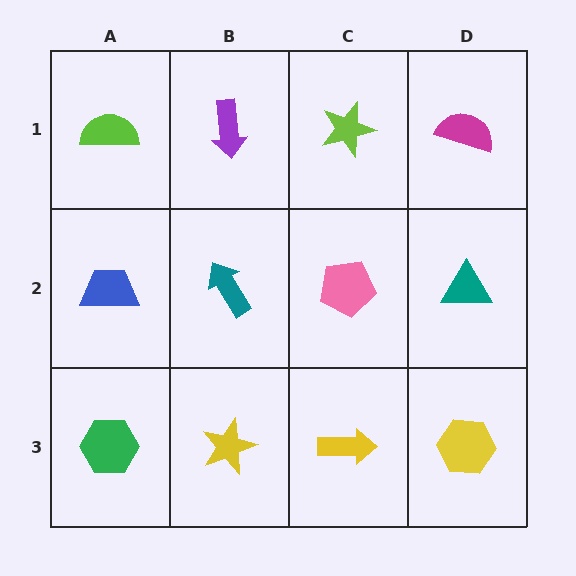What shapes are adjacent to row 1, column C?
A pink pentagon (row 2, column C), a purple arrow (row 1, column B), a magenta semicircle (row 1, column D).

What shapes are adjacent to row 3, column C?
A pink pentagon (row 2, column C), a yellow star (row 3, column B), a yellow hexagon (row 3, column D).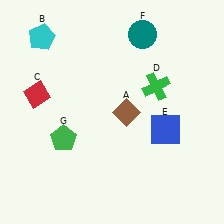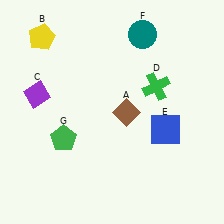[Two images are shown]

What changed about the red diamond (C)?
In Image 1, C is red. In Image 2, it changed to purple.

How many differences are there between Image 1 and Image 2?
There are 2 differences between the two images.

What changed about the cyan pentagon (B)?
In Image 1, B is cyan. In Image 2, it changed to yellow.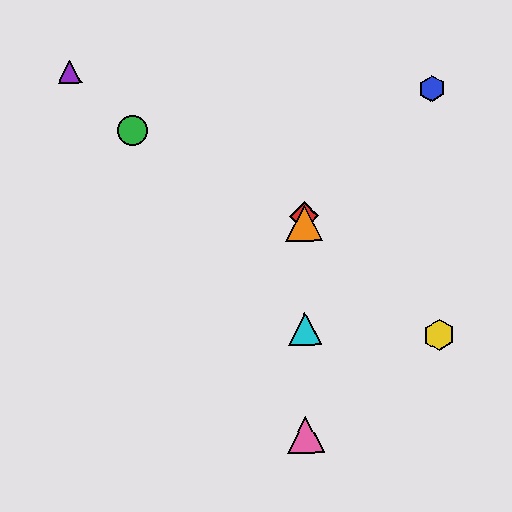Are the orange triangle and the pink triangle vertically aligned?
Yes, both are at x≈304.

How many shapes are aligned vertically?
4 shapes (the red diamond, the orange triangle, the cyan triangle, the pink triangle) are aligned vertically.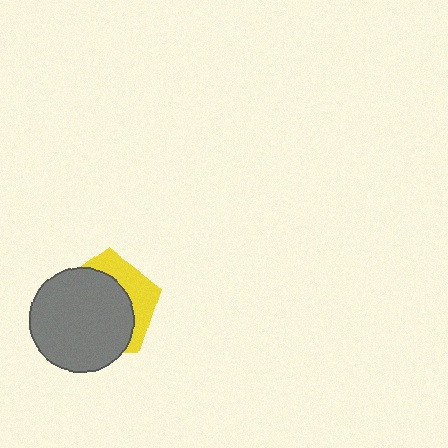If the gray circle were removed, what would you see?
You would see the complete yellow pentagon.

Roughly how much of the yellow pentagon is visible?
A small part of it is visible (roughly 32%).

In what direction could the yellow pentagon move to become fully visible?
The yellow pentagon could move toward the upper-right. That would shift it out from behind the gray circle entirely.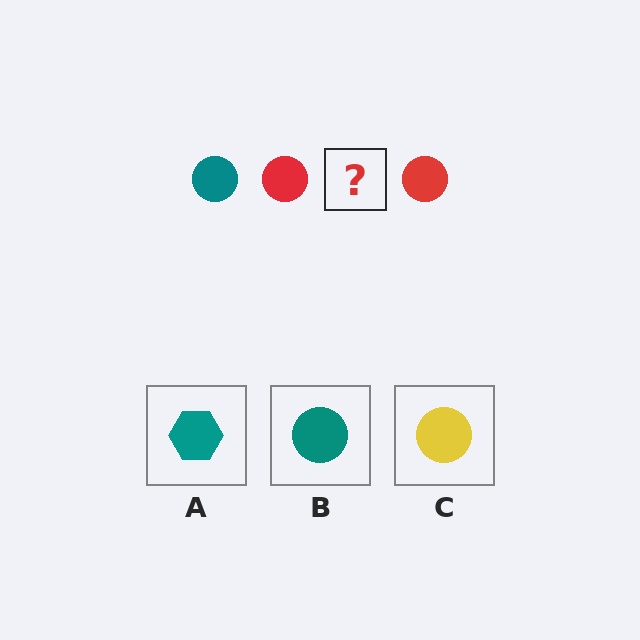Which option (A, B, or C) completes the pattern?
B.